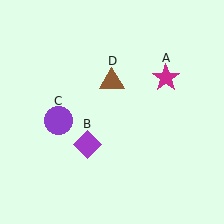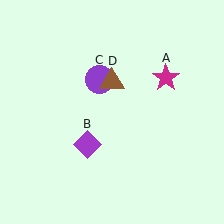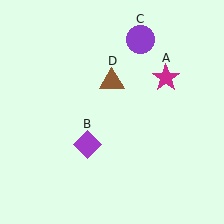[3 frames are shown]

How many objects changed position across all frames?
1 object changed position: purple circle (object C).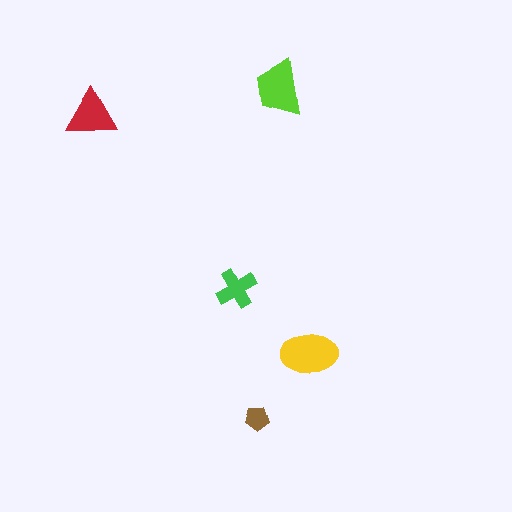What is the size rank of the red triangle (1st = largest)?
3rd.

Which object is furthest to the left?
The red triangle is leftmost.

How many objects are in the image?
There are 5 objects in the image.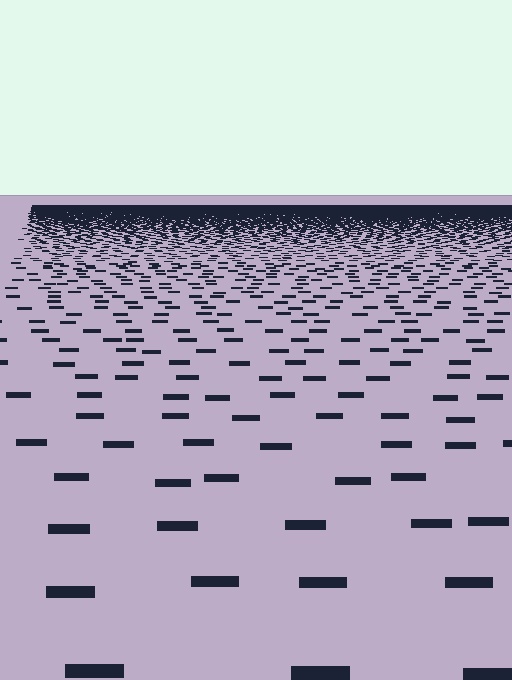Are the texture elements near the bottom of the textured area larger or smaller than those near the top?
Larger. Near the bottom, elements are closer to the viewer and appear at a bigger on-screen size.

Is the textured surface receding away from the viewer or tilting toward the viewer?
The surface is receding away from the viewer. Texture elements get smaller and denser toward the top.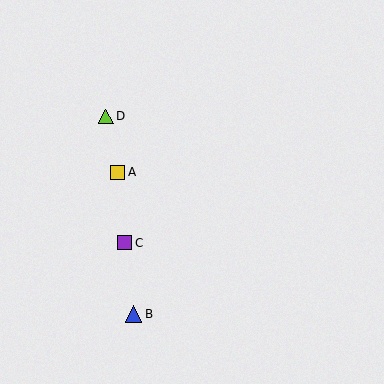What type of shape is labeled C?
Shape C is a purple square.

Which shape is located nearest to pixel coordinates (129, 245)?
The purple square (labeled C) at (125, 243) is nearest to that location.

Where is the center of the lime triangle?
The center of the lime triangle is at (106, 116).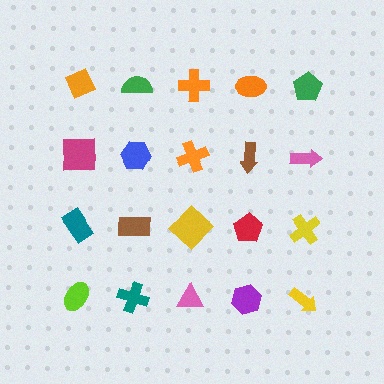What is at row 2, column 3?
An orange cross.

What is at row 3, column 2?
A brown rectangle.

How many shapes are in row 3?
5 shapes.